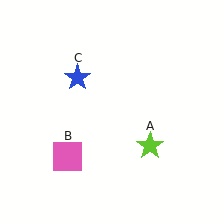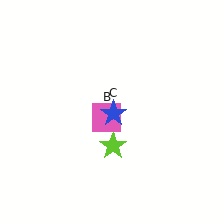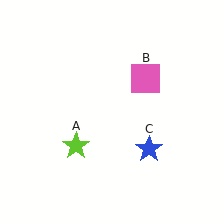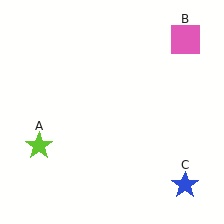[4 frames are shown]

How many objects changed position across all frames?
3 objects changed position: lime star (object A), pink square (object B), blue star (object C).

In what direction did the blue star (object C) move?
The blue star (object C) moved down and to the right.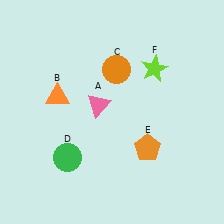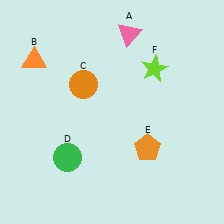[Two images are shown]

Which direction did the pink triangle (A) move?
The pink triangle (A) moved up.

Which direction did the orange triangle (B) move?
The orange triangle (B) moved up.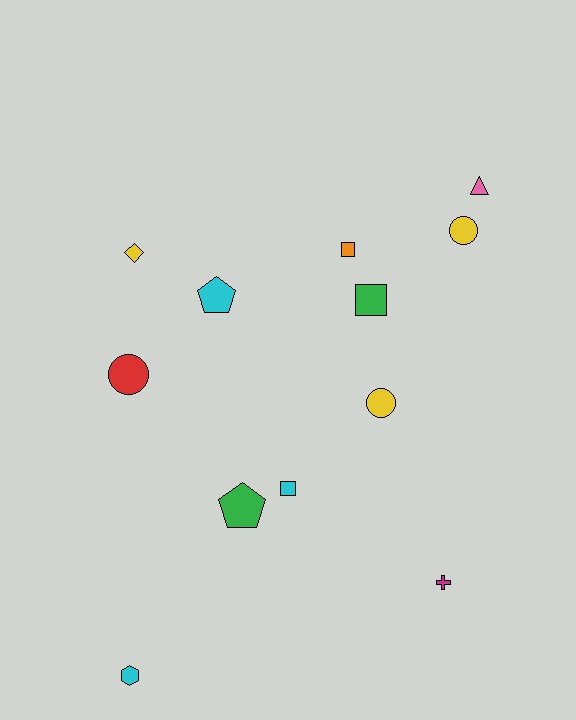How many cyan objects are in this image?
There are 3 cyan objects.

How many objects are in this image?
There are 12 objects.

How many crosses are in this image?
There is 1 cross.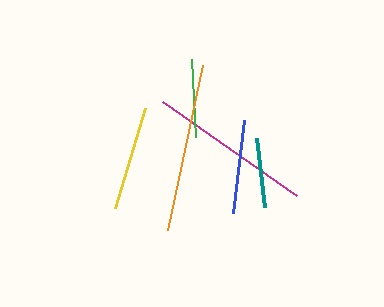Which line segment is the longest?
The orange line is the longest at approximately 169 pixels.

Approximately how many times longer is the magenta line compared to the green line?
The magenta line is approximately 2.1 times the length of the green line.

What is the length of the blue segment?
The blue segment is approximately 94 pixels long.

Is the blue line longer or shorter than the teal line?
The blue line is longer than the teal line.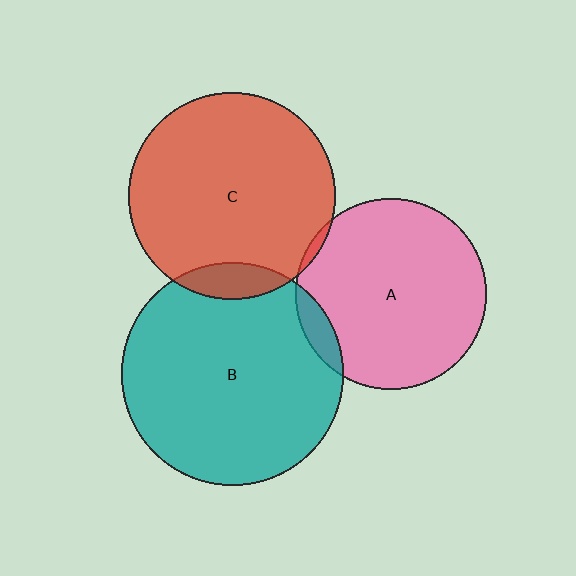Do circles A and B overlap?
Yes.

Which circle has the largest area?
Circle B (teal).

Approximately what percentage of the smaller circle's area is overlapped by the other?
Approximately 5%.